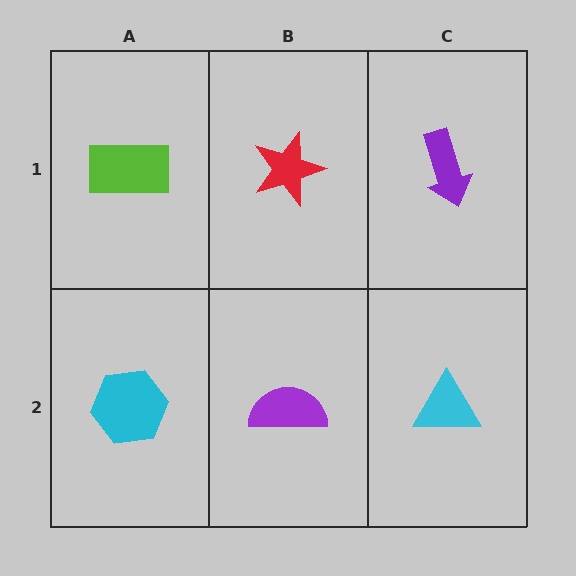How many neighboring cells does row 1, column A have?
2.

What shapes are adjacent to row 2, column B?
A red star (row 1, column B), a cyan hexagon (row 2, column A), a cyan triangle (row 2, column C).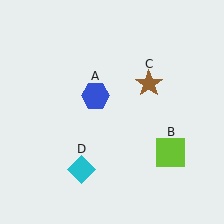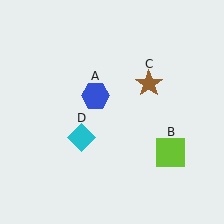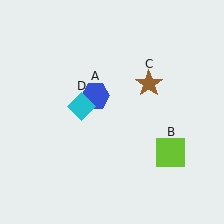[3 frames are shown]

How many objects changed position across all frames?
1 object changed position: cyan diamond (object D).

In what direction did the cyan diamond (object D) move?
The cyan diamond (object D) moved up.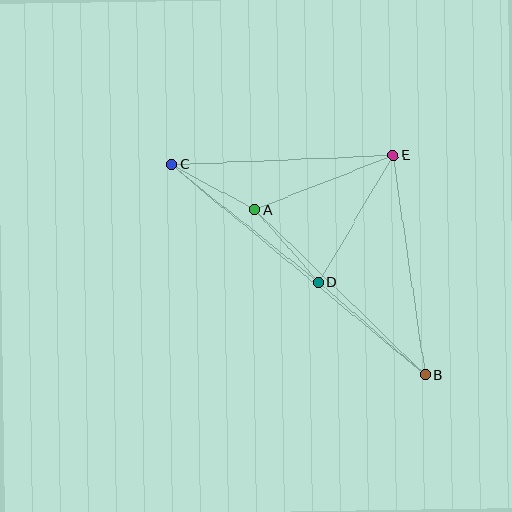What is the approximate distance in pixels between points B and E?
The distance between B and E is approximately 222 pixels.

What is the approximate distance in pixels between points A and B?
The distance between A and B is approximately 237 pixels.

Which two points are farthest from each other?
Points B and C are farthest from each other.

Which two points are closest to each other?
Points A and C are closest to each other.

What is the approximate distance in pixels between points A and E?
The distance between A and E is approximately 148 pixels.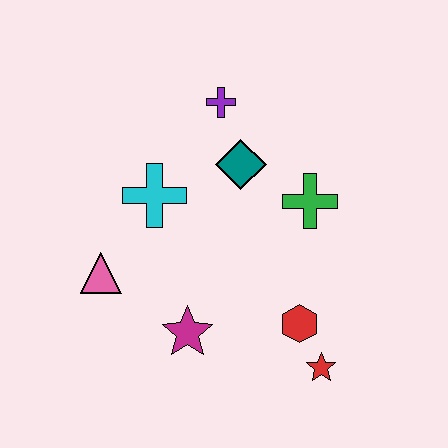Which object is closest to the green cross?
The teal diamond is closest to the green cross.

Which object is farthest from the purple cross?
The red star is farthest from the purple cross.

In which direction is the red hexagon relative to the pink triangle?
The red hexagon is to the right of the pink triangle.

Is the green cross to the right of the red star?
No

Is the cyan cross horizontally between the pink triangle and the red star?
Yes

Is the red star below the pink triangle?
Yes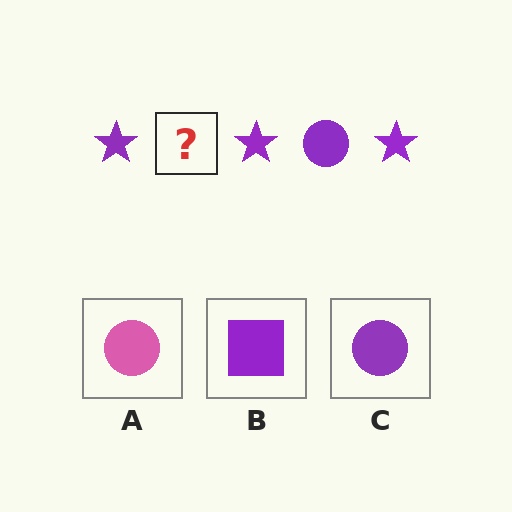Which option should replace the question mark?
Option C.